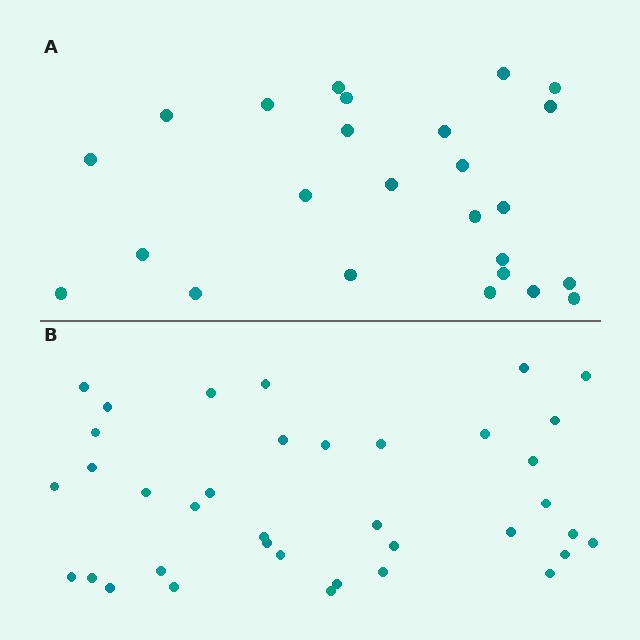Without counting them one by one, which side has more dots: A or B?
Region B (the bottom region) has more dots.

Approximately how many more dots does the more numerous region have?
Region B has roughly 12 or so more dots than region A.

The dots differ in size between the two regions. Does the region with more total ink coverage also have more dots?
No. Region A has more total ink coverage because its dots are larger, but region B actually contains more individual dots. Total area can be misleading — the number of items is what matters here.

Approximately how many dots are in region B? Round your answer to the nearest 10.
About 40 dots. (The exact count is 37, which rounds to 40.)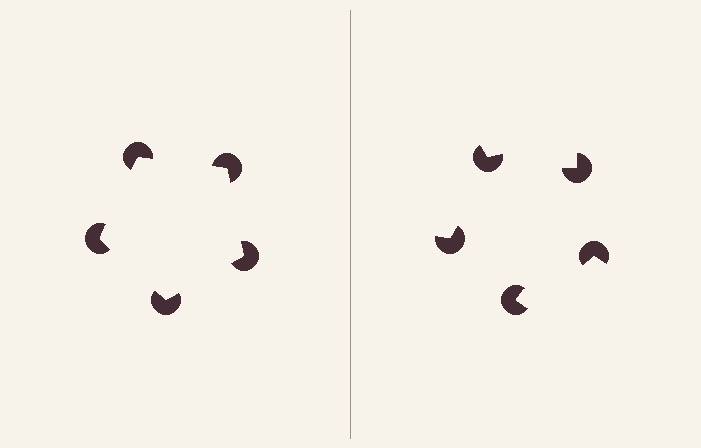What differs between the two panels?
The pac-man discs are positioned identically on both sides; only the wedge orientations differ. On the left they align to a pentagon; on the right they are misaligned.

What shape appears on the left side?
An illusory pentagon.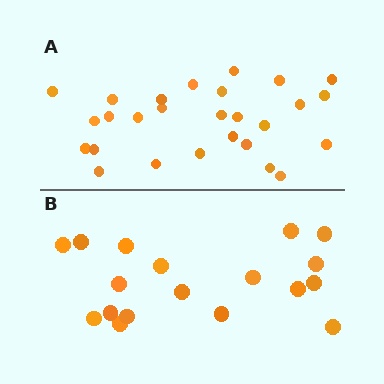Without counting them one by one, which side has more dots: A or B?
Region A (the top region) has more dots.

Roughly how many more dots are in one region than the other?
Region A has roughly 8 or so more dots than region B.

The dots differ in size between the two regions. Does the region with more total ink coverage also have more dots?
No. Region B has more total ink coverage because its dots are larger, but region A actually contains more individual dots. Total area can be misleading — the number of items is what matters here.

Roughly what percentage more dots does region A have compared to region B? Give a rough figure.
About 50% more.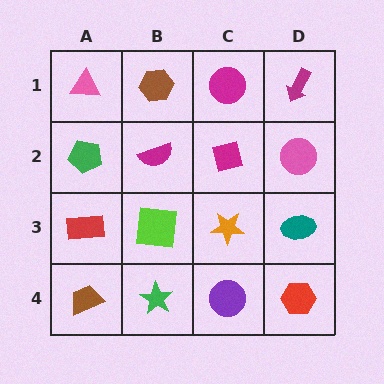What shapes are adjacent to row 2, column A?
A pink triangle (row 1, column A), a red rectangle (row 3, column A), a magenta semicircle (row 2, column B).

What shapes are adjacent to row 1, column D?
A pink circle (row 2, column D), a magenta circle (row 1, column C).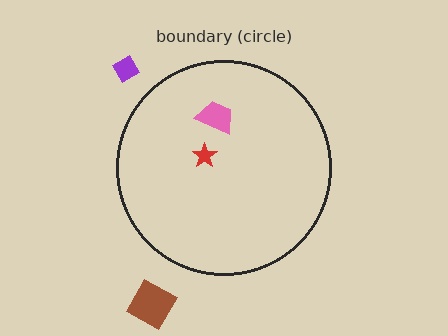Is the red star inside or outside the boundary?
Inside.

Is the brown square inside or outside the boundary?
Outside.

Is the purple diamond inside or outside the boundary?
Outside.